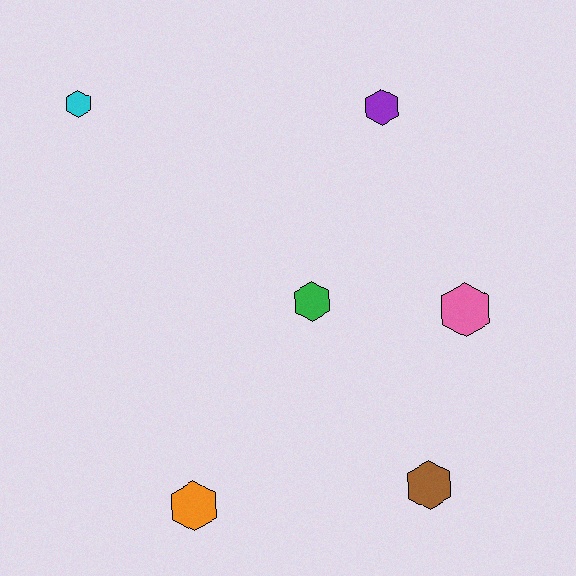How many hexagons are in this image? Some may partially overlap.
There are 6 hexagons.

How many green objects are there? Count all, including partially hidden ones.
There is 1 green object.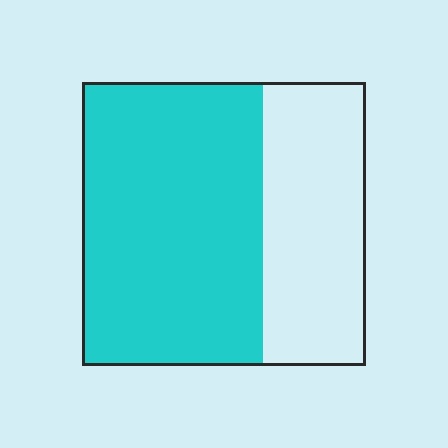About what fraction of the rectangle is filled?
About five eighths (5/8).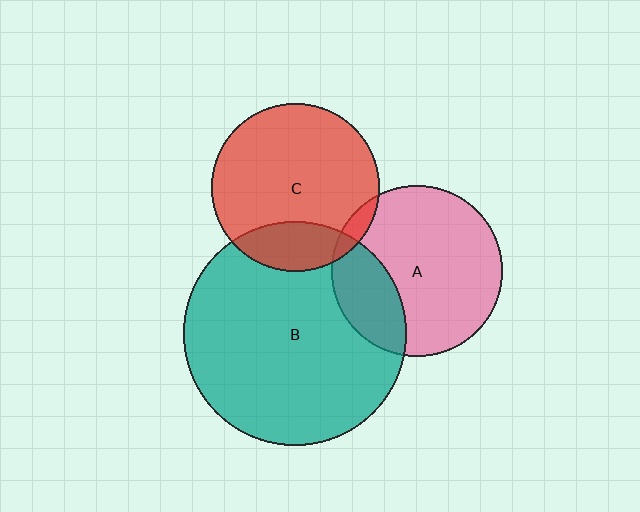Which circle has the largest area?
Circle B (teal).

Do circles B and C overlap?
Yes.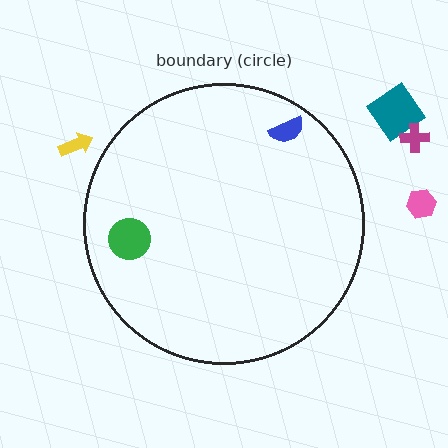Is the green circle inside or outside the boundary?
Inside.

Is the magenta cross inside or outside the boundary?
Outside.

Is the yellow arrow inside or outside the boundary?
Outside.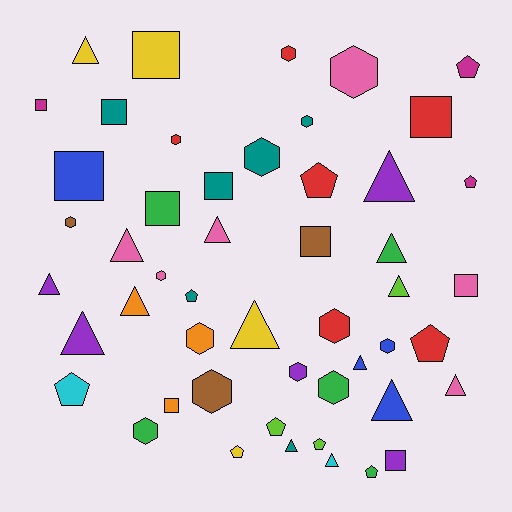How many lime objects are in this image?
There are 3 lime objects.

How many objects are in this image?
There are 50 objects.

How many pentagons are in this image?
There are 10 pentagons.